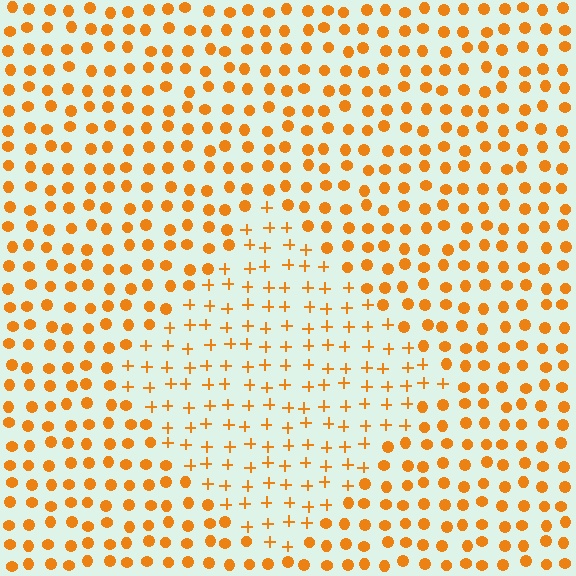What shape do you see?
I see a diamond.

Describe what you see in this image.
The image is filled with small orange elements arranged in a uniform grid. A diamond-shaped region contains plus signs, while the surrounding area contains circles. The boundary is defined purely by the change in element shape.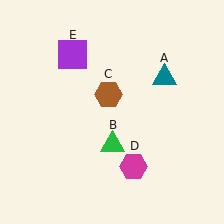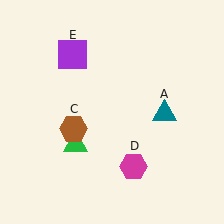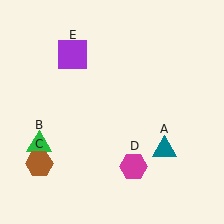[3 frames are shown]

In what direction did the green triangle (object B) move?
The green triangle (object B) moved left.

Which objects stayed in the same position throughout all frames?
Magenta hexagon (object D) and purple square (object E) remained stationary.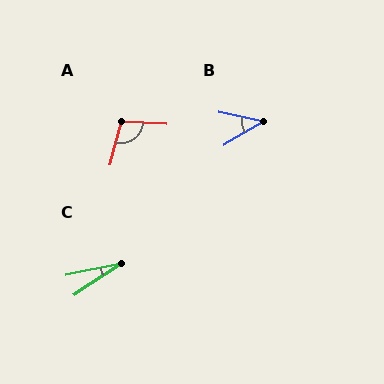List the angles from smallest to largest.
C (22°), B (43°), A (101°).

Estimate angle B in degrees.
Approximately 43 degrees.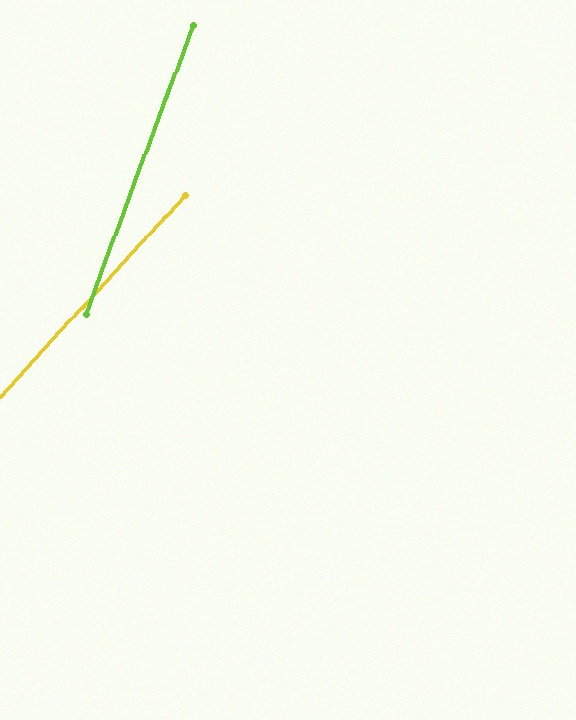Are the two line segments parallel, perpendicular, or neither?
Neither parallel nor perpendicular — they differ by about 22°.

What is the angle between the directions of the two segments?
Approximately 22 degrees.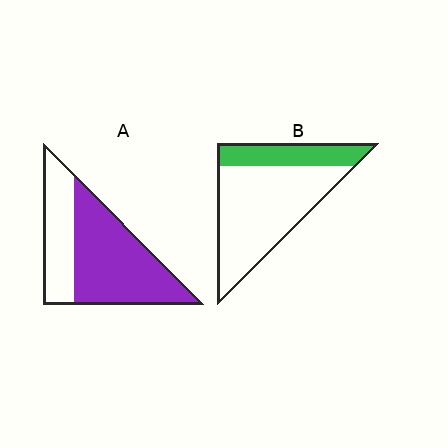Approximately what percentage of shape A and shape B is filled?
A is approximately 65% and B is approximately 25%.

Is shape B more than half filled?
No.